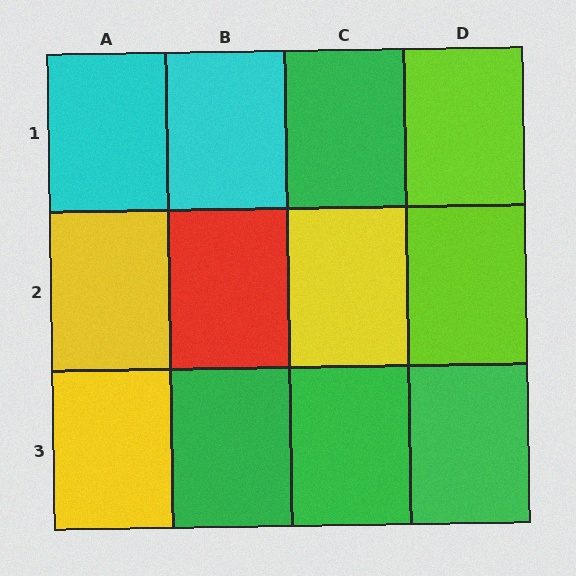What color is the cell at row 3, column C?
Green.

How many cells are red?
1 cell is red.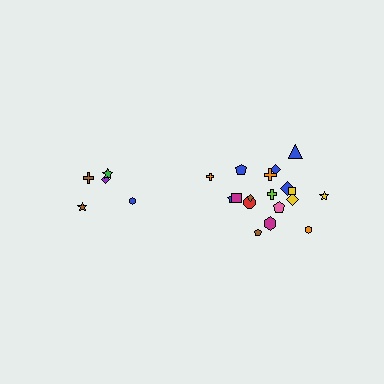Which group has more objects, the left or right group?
The right group.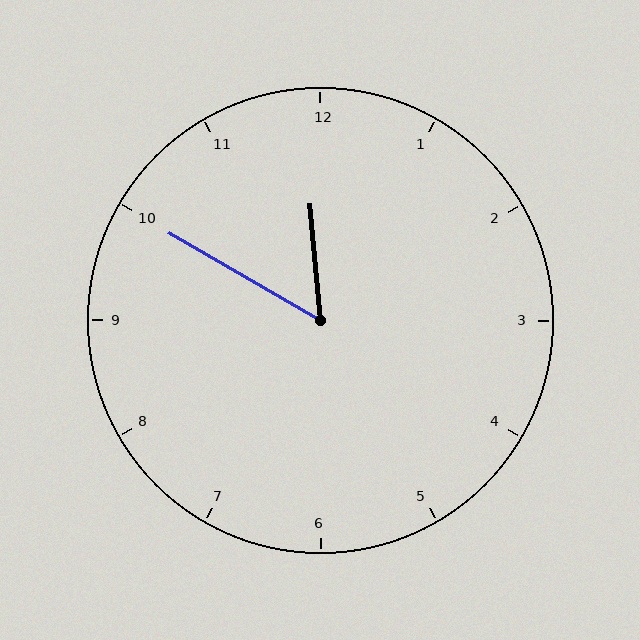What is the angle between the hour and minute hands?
Approximately 55 degrees.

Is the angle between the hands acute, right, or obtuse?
It is acute.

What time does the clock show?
11:50.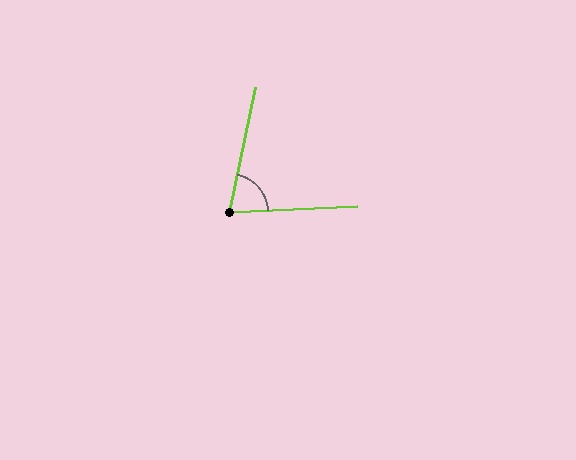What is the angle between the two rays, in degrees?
Approximately 75 degrees.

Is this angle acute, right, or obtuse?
It is acute.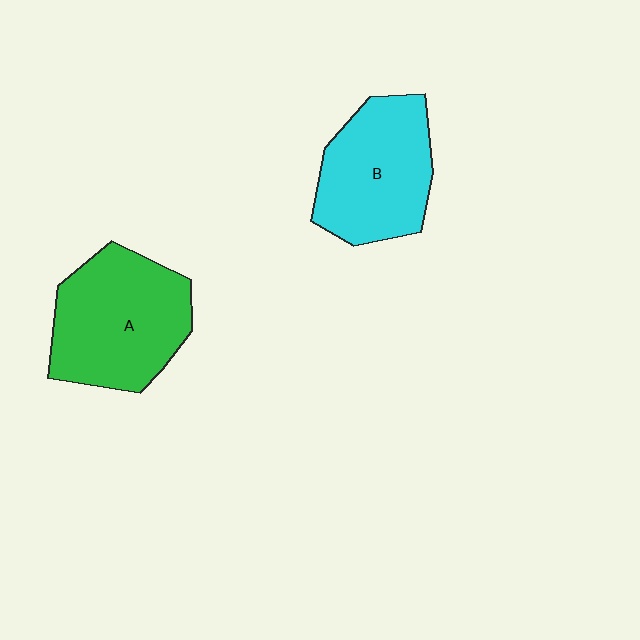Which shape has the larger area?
Shape A (green).